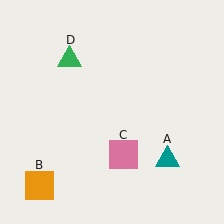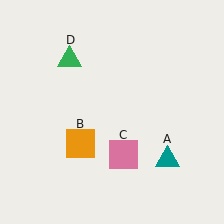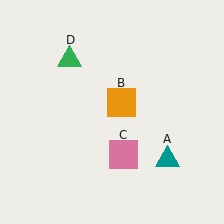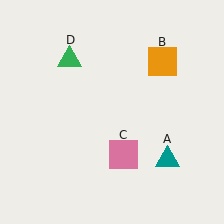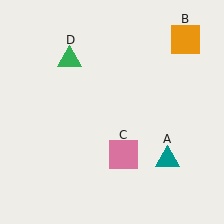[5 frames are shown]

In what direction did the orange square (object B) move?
The orange square (object B) moved up and to the right.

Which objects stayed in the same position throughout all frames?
Teal triangle (object A) and pink square (object C) and green triangle (object D) remained stationary.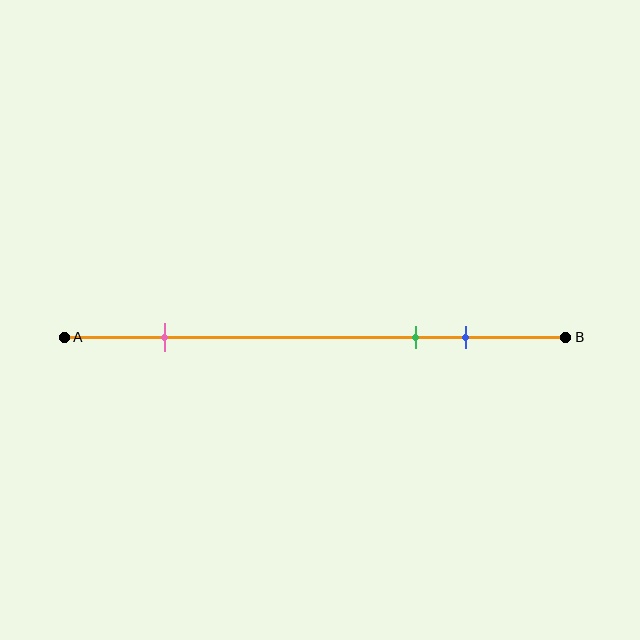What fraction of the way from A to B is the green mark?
The green mark is approximately 70% (0.7) of the way from A to B.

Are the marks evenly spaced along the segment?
No, the marks are not evenly spaced.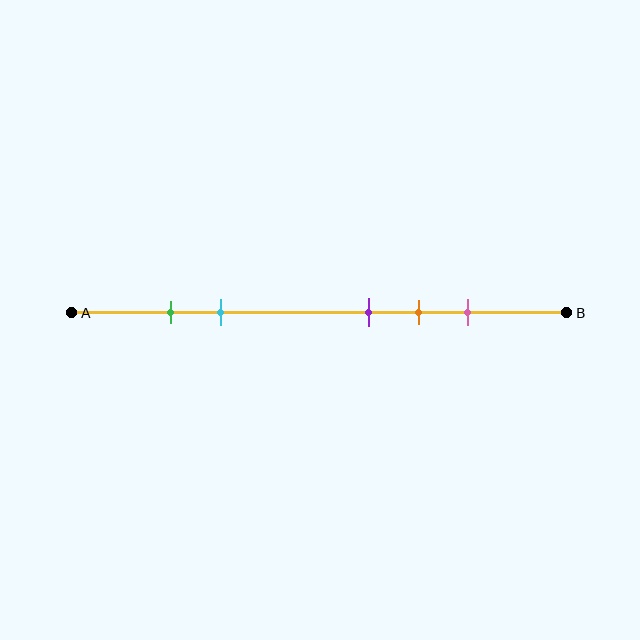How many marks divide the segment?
There are 5 marks dividing the segment.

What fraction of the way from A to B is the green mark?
The green mark is approximately 20% (0.2) of the way from A to B.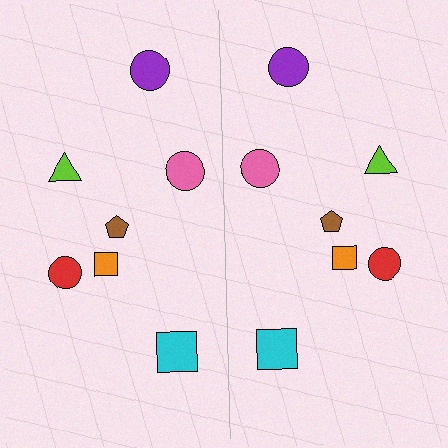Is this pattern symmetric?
Yes, this pattern has bilateral (reflection) symmetry.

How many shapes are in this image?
There are 14 shapes in this image.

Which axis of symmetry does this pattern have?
The pattern has a vertical axis of symmetry running through the center of the image.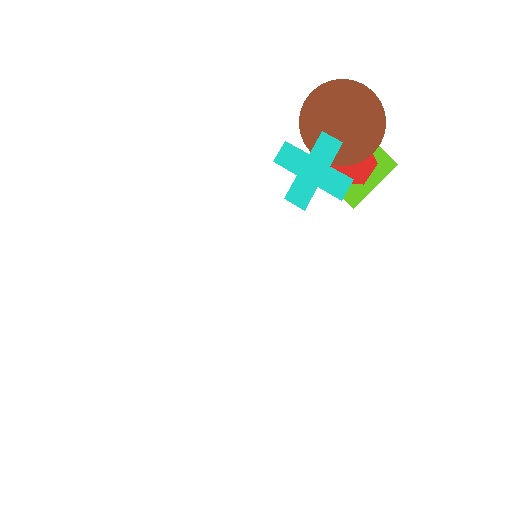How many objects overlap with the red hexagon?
3 objects overlap with the red hexagon.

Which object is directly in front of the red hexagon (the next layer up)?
The brown circle is directly in front of the red hexagon.